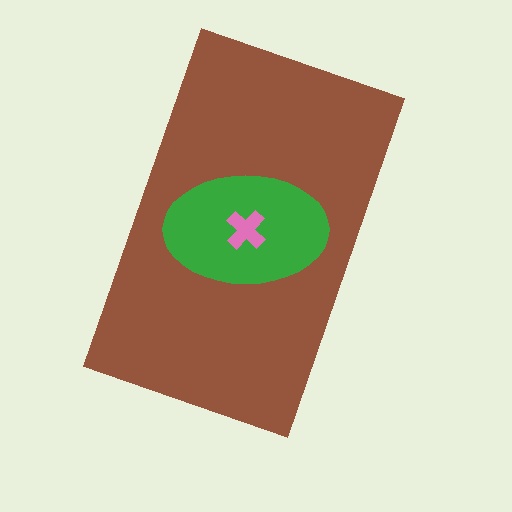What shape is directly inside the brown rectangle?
The green ellipse.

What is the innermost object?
The pink cross.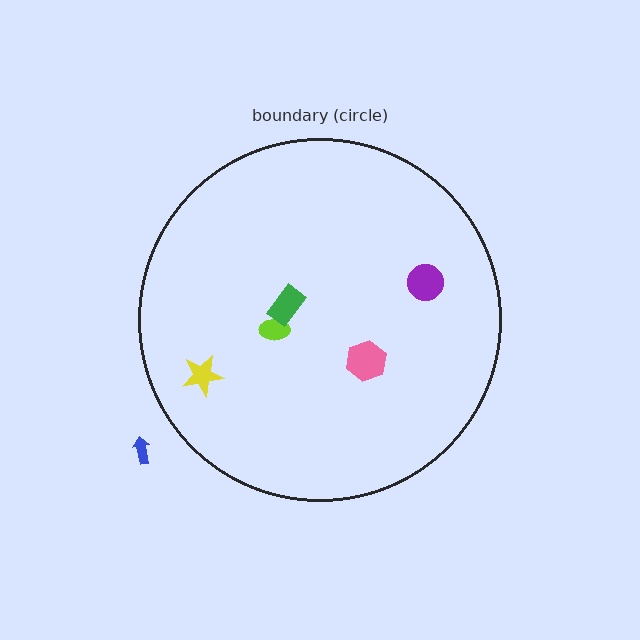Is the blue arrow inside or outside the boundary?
Outside.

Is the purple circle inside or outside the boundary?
Inside.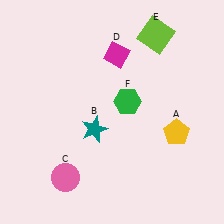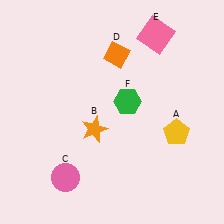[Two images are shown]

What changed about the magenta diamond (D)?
In Image 1, D is magenta. In Image 2, it changed to orange.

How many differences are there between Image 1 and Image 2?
There are 3 differences between the two images.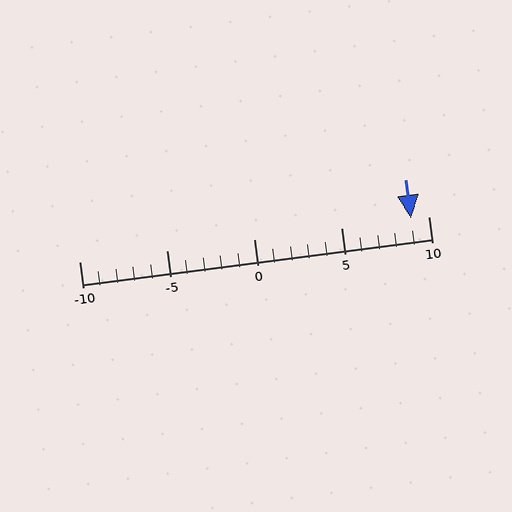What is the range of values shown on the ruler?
The ruler shows values from -10 to 10.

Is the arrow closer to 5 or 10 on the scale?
The arrow is closer to 10.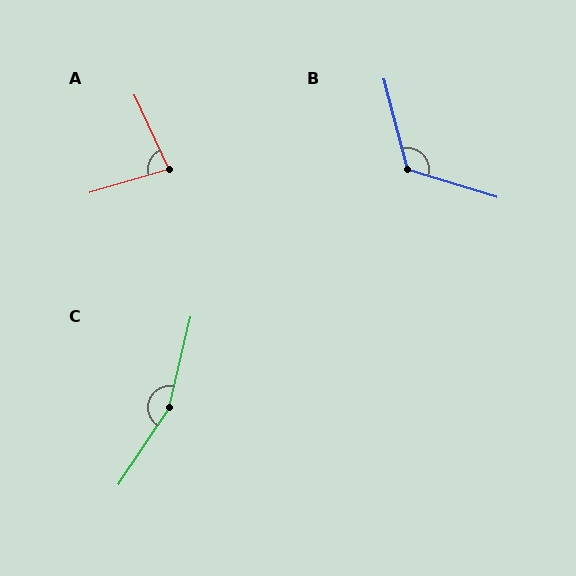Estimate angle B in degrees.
Approximately 121 degrees.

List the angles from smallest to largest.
A (82°), B (121°), C (159°).